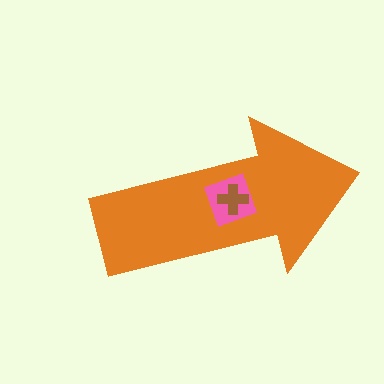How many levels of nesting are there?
3.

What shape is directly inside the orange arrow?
The pink diamond.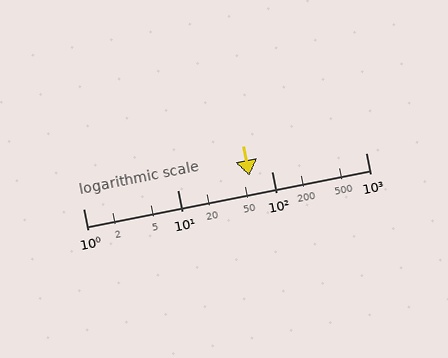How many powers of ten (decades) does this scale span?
The scale spans 3 decades, from 1 to 1000.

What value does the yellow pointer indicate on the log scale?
The pointer indicates approximately 58.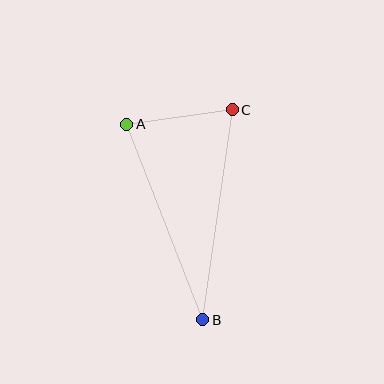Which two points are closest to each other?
Points A and C are closest to each other.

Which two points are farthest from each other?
Points B and C are farthest from each other.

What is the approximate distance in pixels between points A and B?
The distance between A and B is approximately 210 pixels.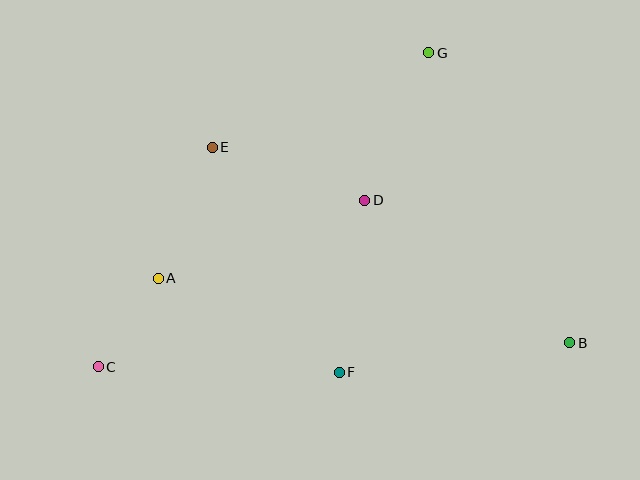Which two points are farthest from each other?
Points B and C are farthest from each other.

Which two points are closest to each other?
Points A and C are closest to each other.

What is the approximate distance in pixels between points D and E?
The distance between D and E is approximately 162 pixels.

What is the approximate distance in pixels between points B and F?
The distance between B and F is approximately 232 pixels.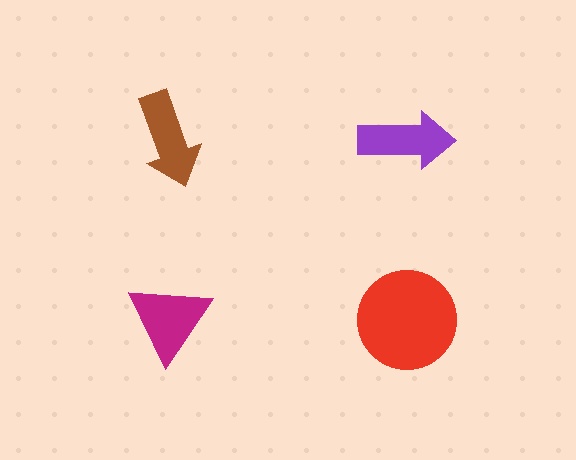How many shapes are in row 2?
2 shapes.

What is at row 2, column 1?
A magenta triangle.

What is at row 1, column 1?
A brown arrow.